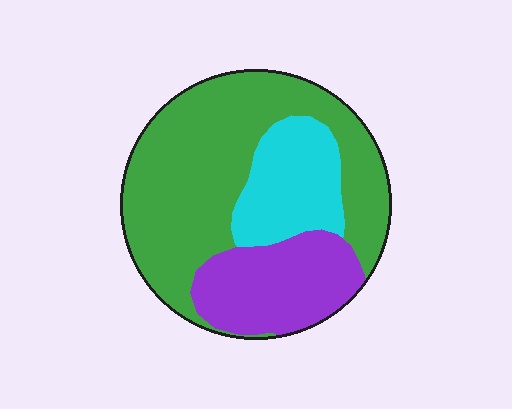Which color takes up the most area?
Green, at roughly 55%.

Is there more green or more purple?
Green.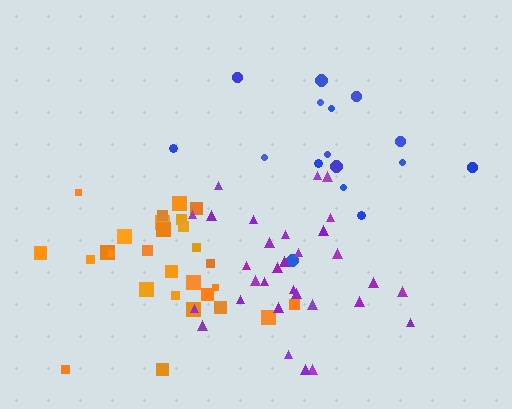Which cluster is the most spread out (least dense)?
Blue.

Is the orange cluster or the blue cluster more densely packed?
Orange.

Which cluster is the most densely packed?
Orange.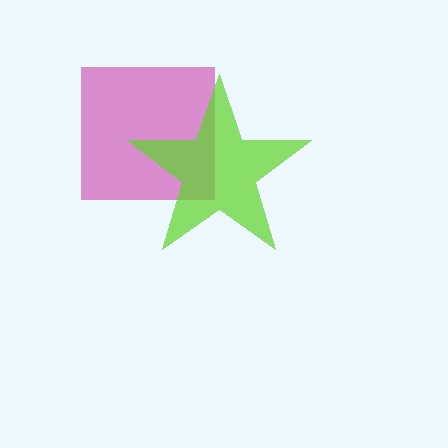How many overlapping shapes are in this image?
There are 2 overlapping shapes in the image.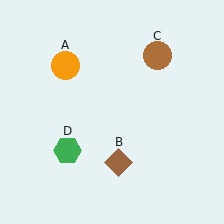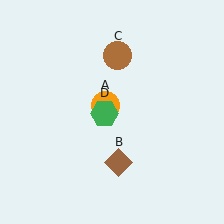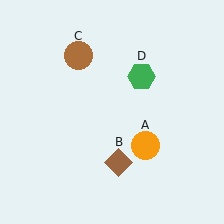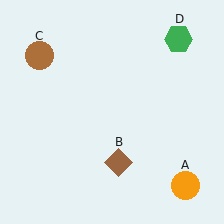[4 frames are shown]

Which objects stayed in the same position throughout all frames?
Brown diamond (object B) remained stationary.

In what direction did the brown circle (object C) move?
The brown circle (object C) moved left.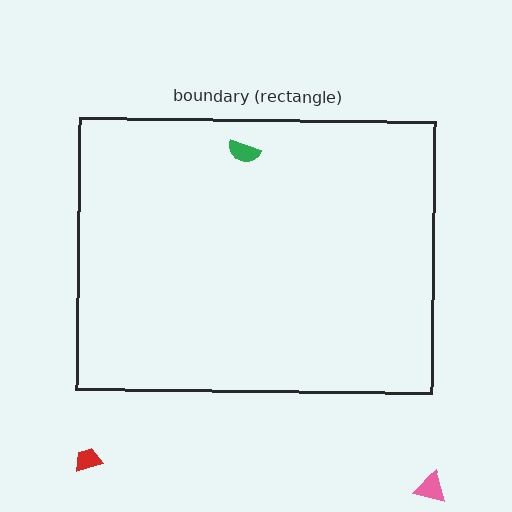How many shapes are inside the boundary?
1 inside, 2 outside.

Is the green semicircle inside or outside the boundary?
Inside.